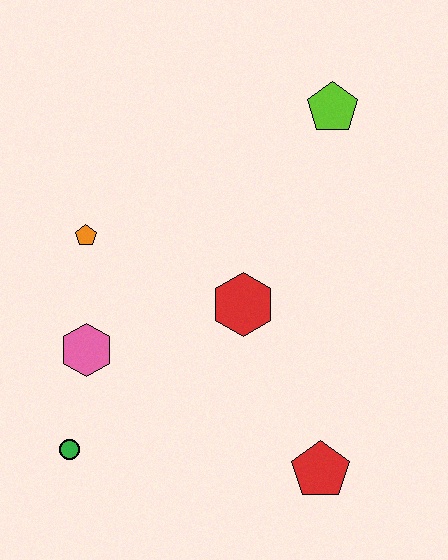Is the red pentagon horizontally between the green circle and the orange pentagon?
No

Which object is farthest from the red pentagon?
The lime pentagon is farthest from the red pentagon.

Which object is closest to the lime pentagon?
The red hexagon is closest to the lime pentagon.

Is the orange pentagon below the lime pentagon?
Yes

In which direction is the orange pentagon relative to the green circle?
The orange pentagon is above the green circle.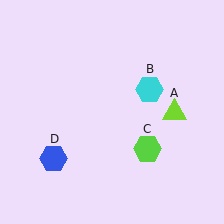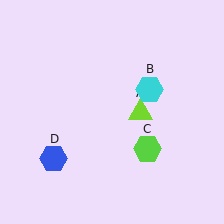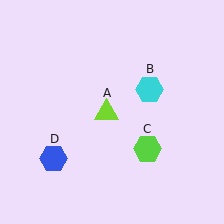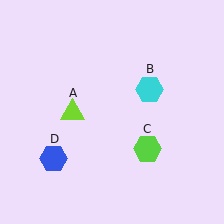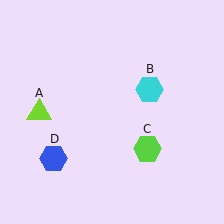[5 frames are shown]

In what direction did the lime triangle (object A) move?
The lime triangle (object A) moved left.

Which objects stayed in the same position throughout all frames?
Cyan hexagon (object B) and lime hexagon (object C) and blue hexagon (object D) remained stationary.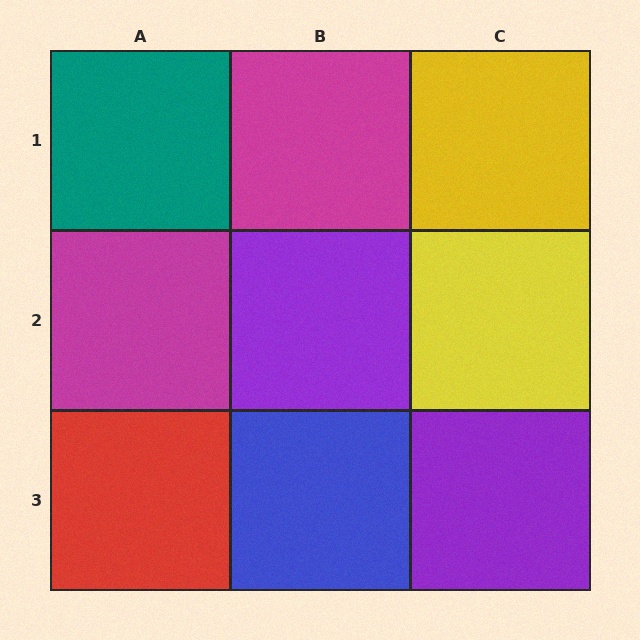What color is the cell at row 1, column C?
Yellow.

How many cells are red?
1 cell is red.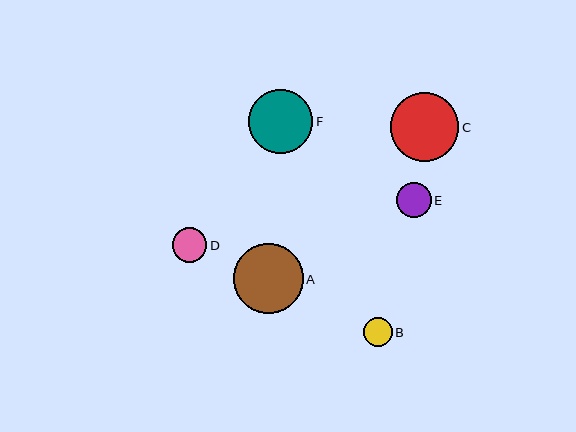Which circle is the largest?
Circle A is the largest with a size of approximately 70 pixels.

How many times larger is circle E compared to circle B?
Circle E is approximately 1.2 times the size of circle B.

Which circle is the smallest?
Circle B is the smallest with a size of approximately 29 pixels.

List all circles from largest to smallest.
From largest to smallest: A, C, F, E, D, B.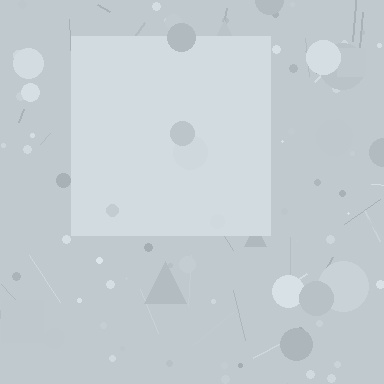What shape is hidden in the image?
A square is hidden in the image.